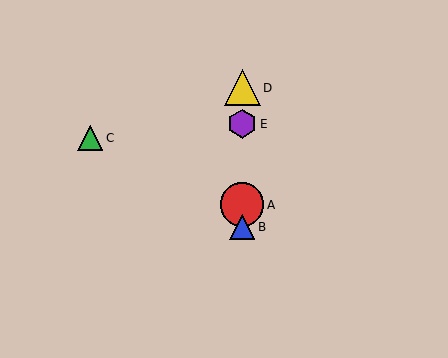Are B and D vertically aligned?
Yes, both are at x≈242.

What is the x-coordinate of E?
Object E is at x≈242.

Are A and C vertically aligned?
No, A is at x≈242 and C is at x≈90.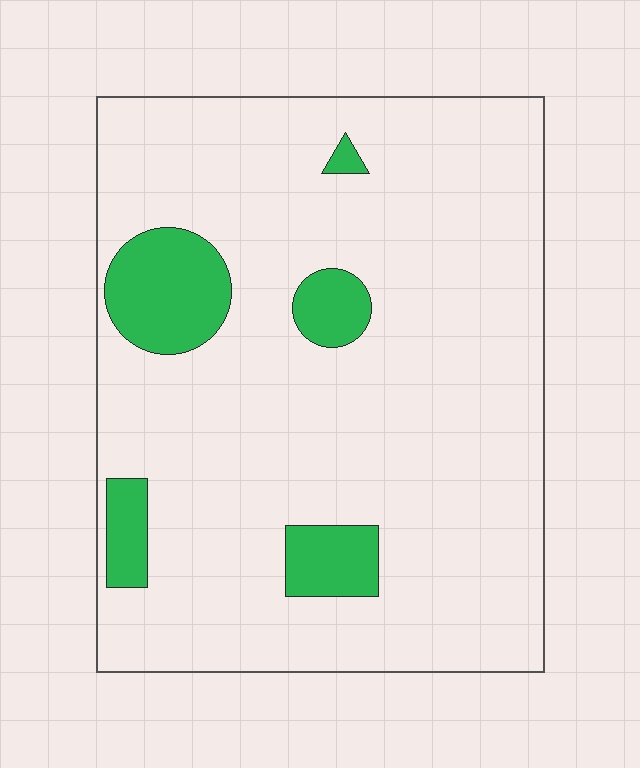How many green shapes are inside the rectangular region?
5.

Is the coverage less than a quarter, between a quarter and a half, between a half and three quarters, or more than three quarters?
Less than a quarter.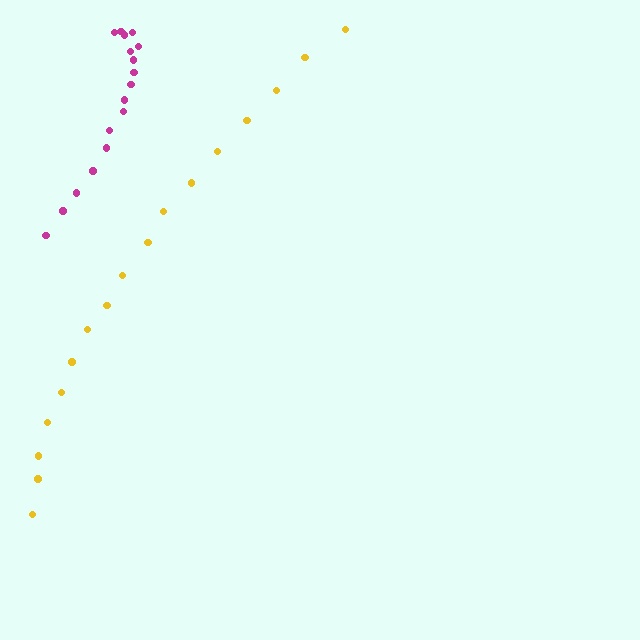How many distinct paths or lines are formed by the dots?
There are 2 distinct paths.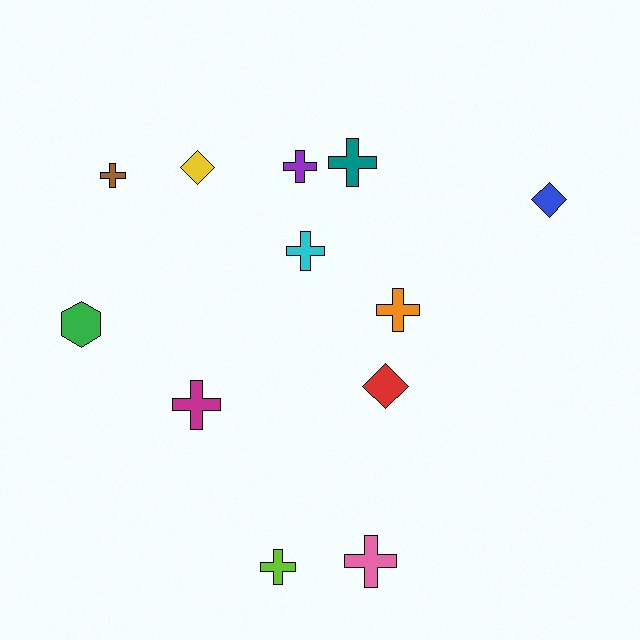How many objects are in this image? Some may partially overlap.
There are 12 objects.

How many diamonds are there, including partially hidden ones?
There are 3 diamonds.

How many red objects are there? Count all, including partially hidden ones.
There is 1 red object.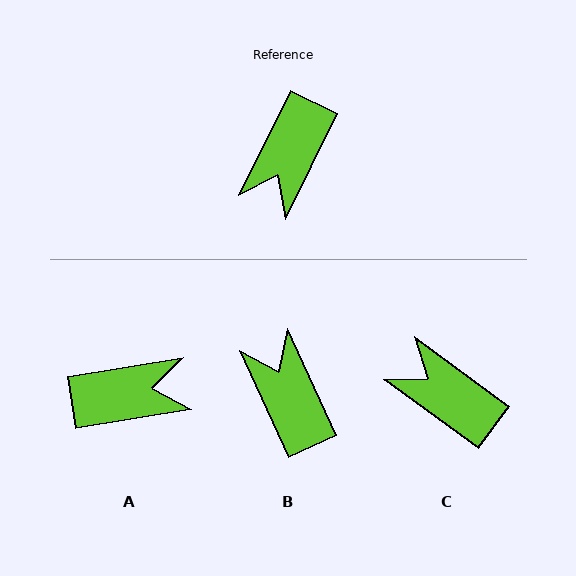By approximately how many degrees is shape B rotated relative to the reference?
Approximately 129 degrees clockwise.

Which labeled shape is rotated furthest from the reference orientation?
B, about 129 degrees away.